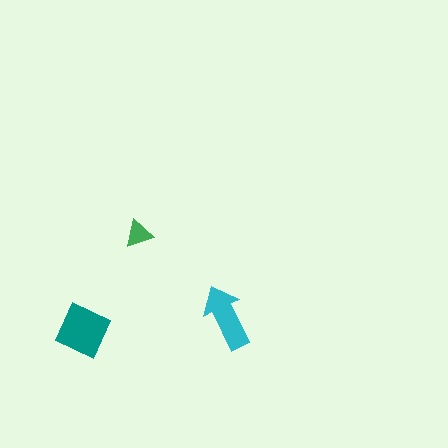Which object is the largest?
The teal diamond.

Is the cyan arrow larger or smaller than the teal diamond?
Smaller.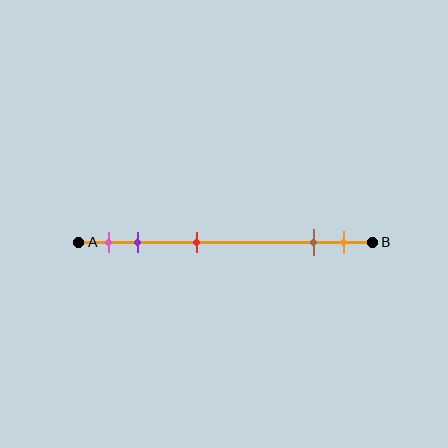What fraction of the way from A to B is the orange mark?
The orange mark is approximately 90% (0.9) of the way from A to B.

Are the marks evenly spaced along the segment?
No, the marks are not evenly spaced.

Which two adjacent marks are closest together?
The brown and orange marks are the closest adjacent pair.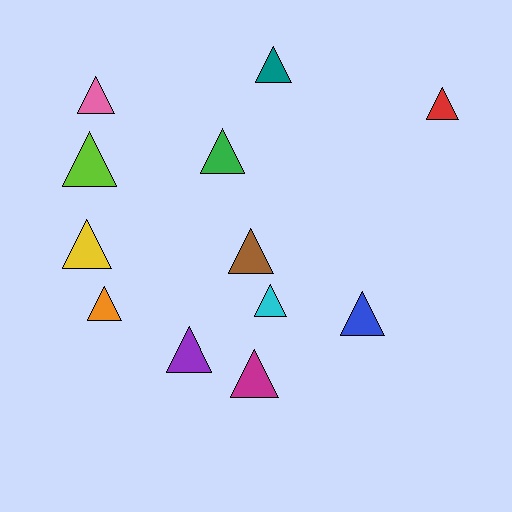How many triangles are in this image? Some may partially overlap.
There are 12 triangles.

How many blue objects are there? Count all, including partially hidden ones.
There is 1 blue object.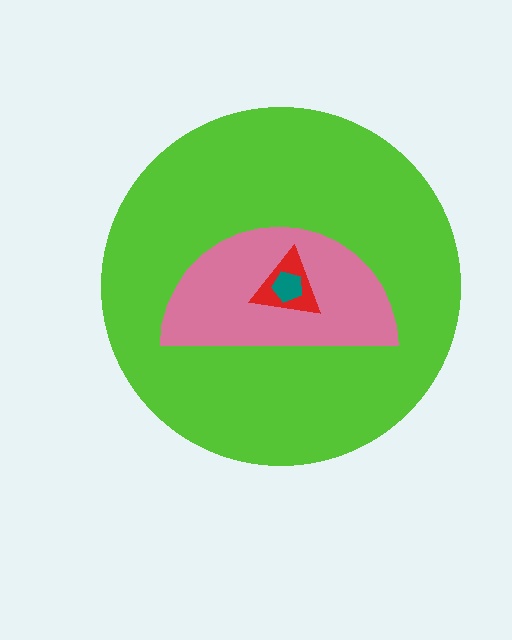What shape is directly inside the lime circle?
The pink semicircle.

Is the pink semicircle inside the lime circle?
Yes.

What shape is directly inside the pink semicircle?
The red triangle.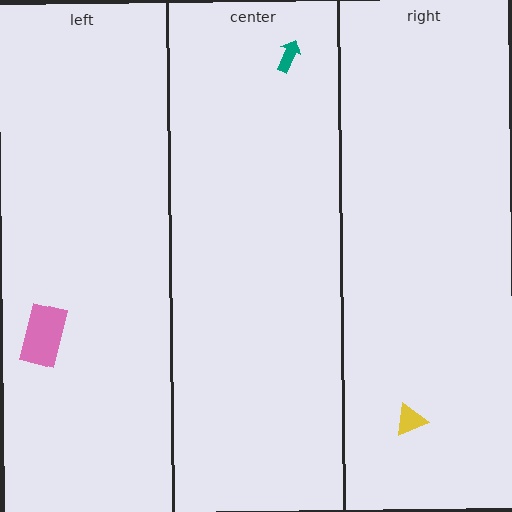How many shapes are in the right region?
1.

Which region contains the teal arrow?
The center region.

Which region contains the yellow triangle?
The right region.